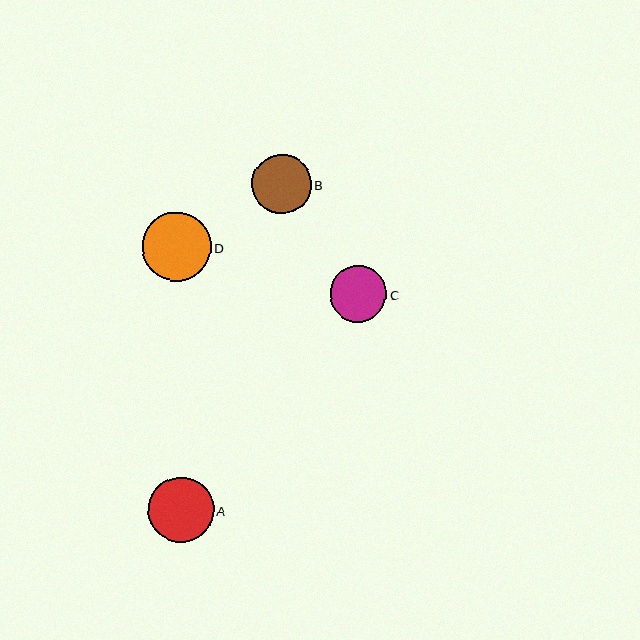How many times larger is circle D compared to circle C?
Circle D is approximately 1.2 times the size of circle C.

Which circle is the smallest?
Circle C is the smallest with a size of approximately 57 pixels.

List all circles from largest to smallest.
From largest to smallest: D, A, B, C.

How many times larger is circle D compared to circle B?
Circle D is approximately 1.2 times the size of circle B.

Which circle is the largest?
Circle D is the largest with a size of approximately 69 pixels.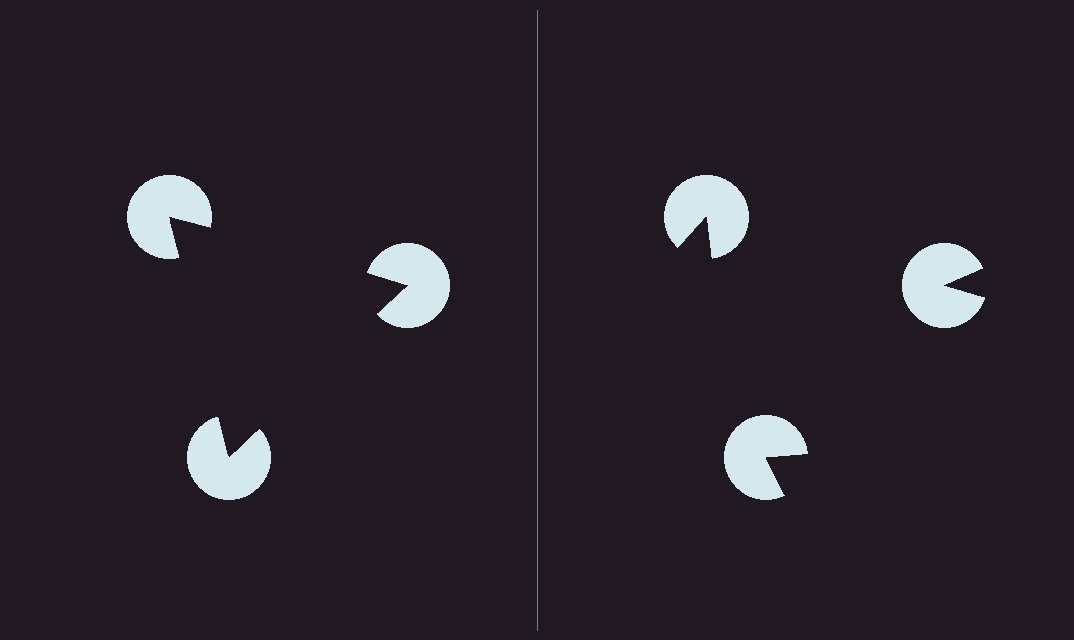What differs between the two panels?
The pac-man discs are positioned identically on both sides; only the wedge orientations differ. On the left they align to a triangle; on the right they are misaligned.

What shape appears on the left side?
An illusory triangle.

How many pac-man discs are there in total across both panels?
6 — 3 on each side.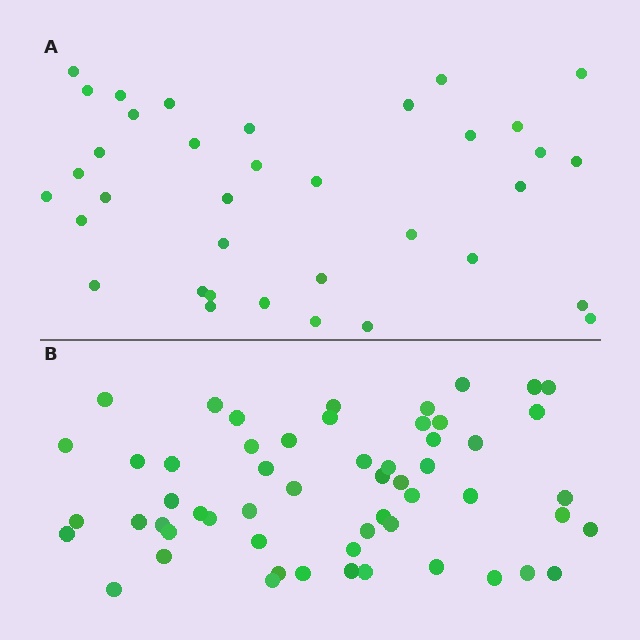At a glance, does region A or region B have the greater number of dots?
Region B (the bottom region) has more dots.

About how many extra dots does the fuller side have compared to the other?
Region B has approximately 20 more dots than region A.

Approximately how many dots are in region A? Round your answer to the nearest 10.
About 40 dots. (The exact count is 36, which rounds to 40.)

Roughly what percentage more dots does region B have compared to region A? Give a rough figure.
About 55% more.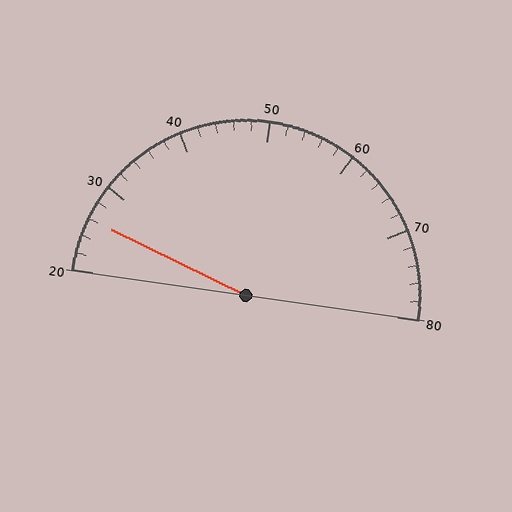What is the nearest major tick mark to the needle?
The nearest major tick mark is 30.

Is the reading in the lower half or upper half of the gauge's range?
The reading is in the lower half of the range (20 to 80).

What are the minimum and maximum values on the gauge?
The gauge ranges from 20 to 80.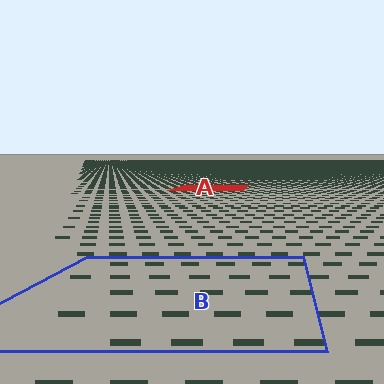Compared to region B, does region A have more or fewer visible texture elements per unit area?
Region A has more texture elements per unit area — they are packed more densely because it is farther away.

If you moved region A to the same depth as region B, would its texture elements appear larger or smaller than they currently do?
They would appear larger. At a closer depth, the same texture elements are projected at a bigger on-screen size.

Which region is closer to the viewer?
Region B is closer. The texture elements there are larger and more spread out.